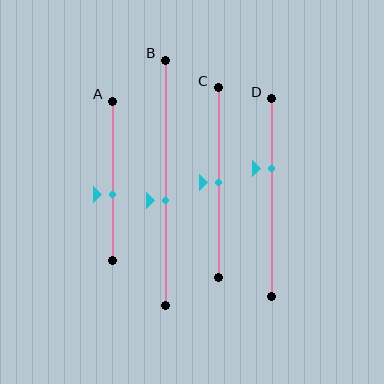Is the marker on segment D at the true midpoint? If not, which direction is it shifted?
No, the marker on segment D is shifted upward by about 15% of the segment length.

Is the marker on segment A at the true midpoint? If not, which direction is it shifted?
No, the marker on segment A is shifted downward by about 8% of the segment length.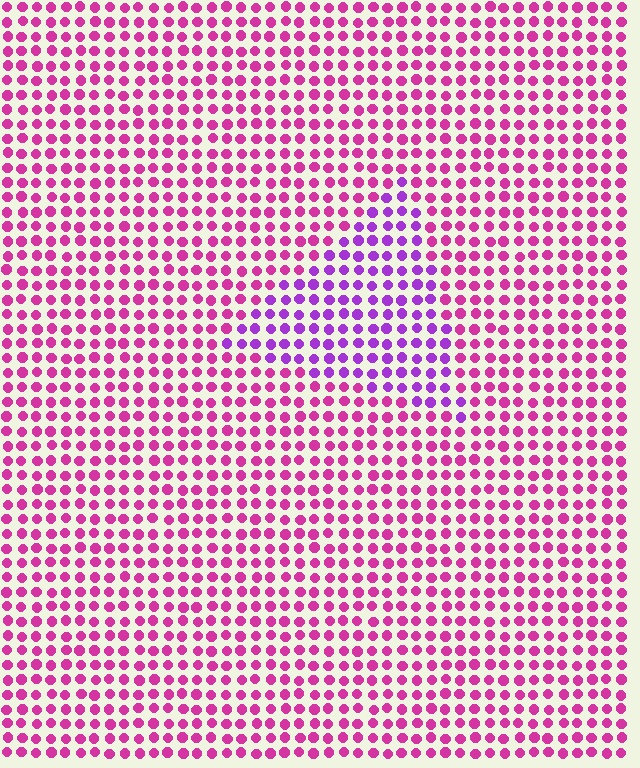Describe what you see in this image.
The image is filled with small magenta elements in a uniform arrangement. A triangle-shaped region is visible where the elements are tinted to a slightly different hue, forming a subtle color boundary.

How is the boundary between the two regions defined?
The boundary is defined purely by a slight shift in hue (about 37 degrees). Spacing, size, and orientation are identical on both sides.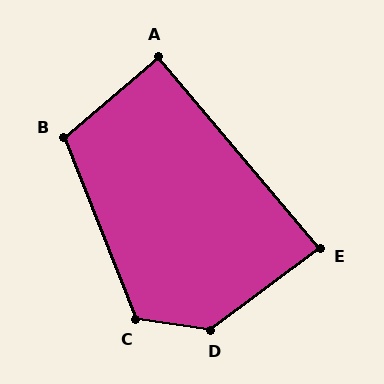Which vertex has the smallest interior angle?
E, at approximately 87 degrees.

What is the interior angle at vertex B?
Approximately 109 degrees (obtuse).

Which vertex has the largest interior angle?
D, at approximately 135 degrees.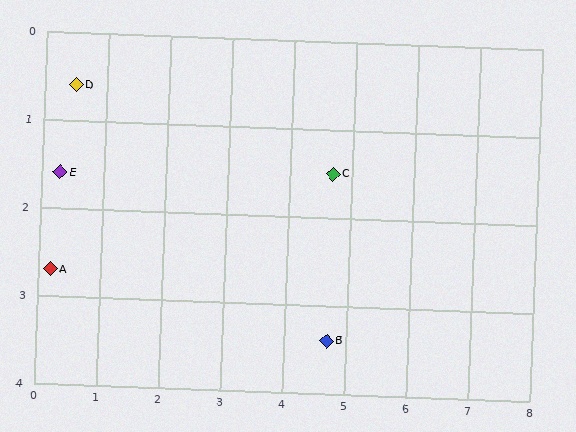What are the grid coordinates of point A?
Point A is at approximately (0.2, 2.7).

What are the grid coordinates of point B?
Point B is at approximately (4.7, 3.4).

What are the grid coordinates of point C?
Point C is at approximately (4.7, 1.5).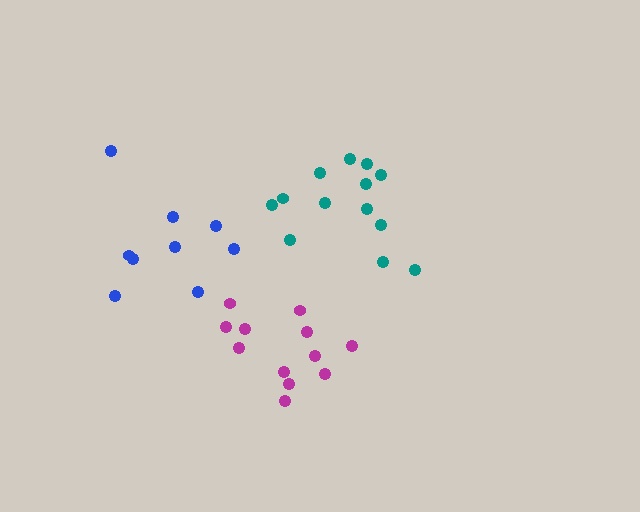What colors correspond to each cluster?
The clusters are colored: teal, blue, magenta.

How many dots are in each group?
Group 1: 13 dots, Group 2: 9 dots, Group 3: 12 dots (34 total).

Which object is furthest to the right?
The teal cluster is rightmost.